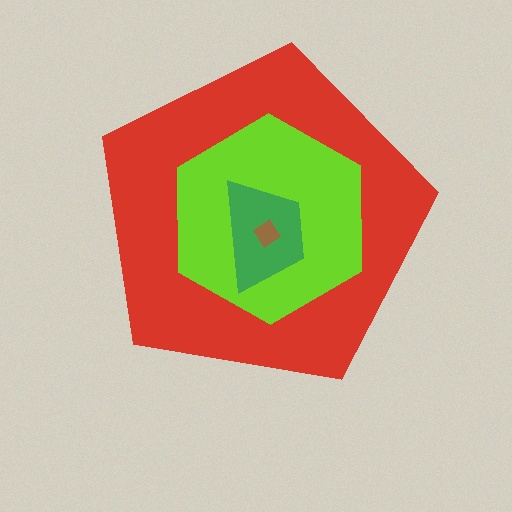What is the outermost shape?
The red pentagon.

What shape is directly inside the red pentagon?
The lime hexagon.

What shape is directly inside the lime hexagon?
The green trapezoid.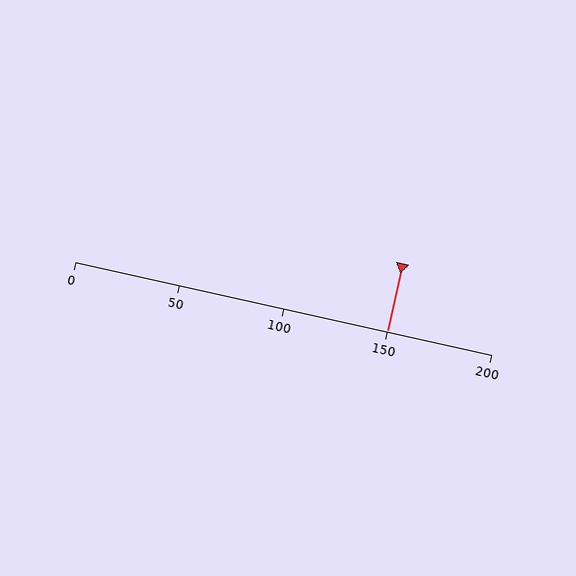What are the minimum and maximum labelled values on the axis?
The axis runs from 0 to 200.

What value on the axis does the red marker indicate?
The marker indicates approximately 150.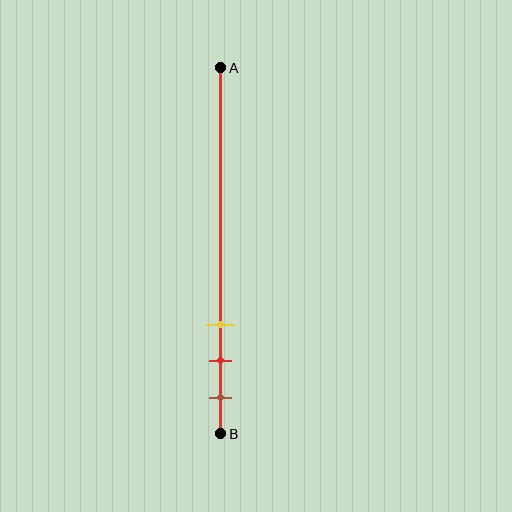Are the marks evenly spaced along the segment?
Yes, the marks are approximately evenly spaced.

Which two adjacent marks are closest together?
The red and brown marks are the closest adjacent pair.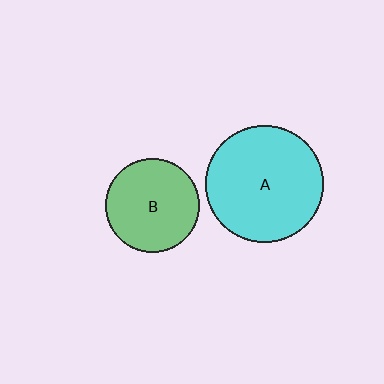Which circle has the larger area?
Circle A (cyan).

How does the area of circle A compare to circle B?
Approximately 1.6 times.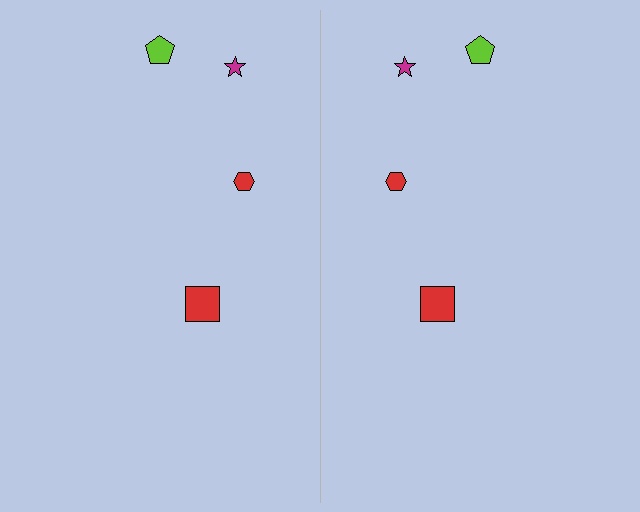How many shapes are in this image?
There are 8 shapes in this image.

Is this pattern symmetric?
Yes, this pattern has bilateral (reflection) symmetry.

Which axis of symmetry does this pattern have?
The pattern has a vertical axis of symmetry running through the center of the image.